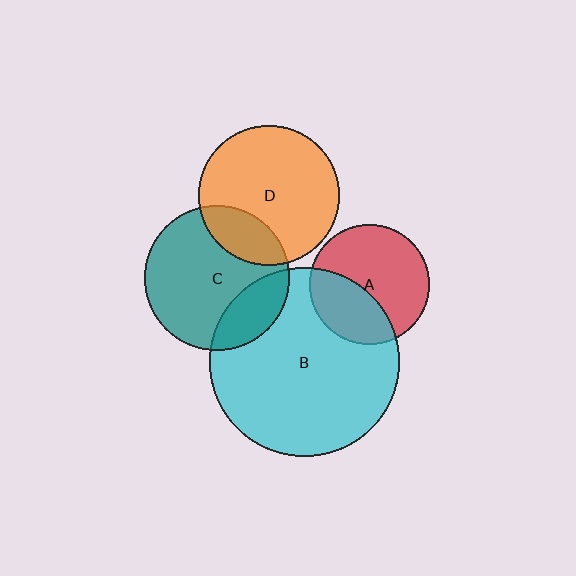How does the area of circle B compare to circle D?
Approximately 1.8 times.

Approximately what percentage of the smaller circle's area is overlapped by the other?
Approximately 35%.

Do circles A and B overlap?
Yes.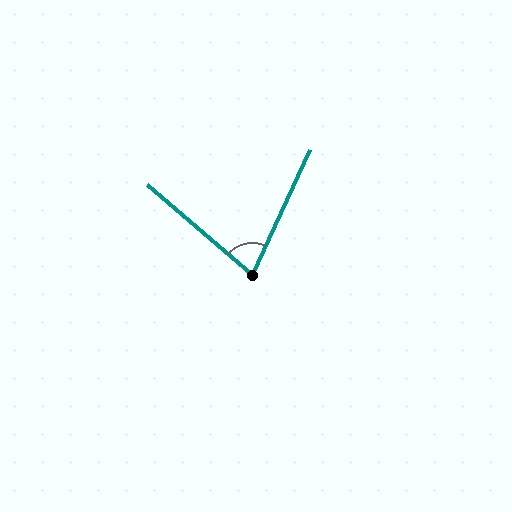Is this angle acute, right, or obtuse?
It is acute.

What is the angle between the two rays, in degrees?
Approximately 74 degrees.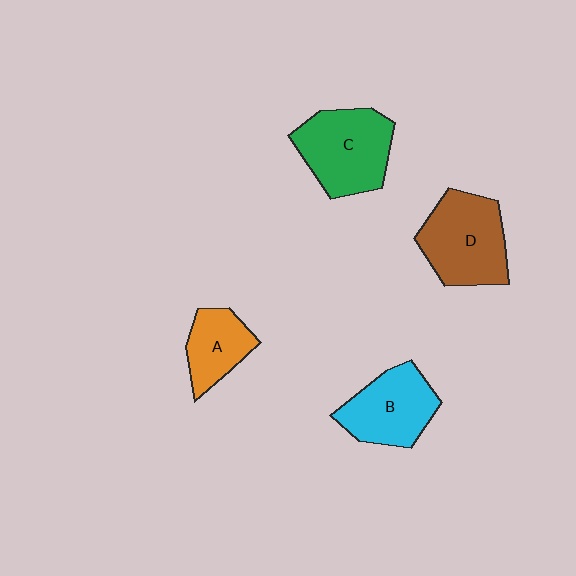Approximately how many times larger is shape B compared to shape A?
Approximately 1.4 times.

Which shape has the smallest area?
Shape A (orange).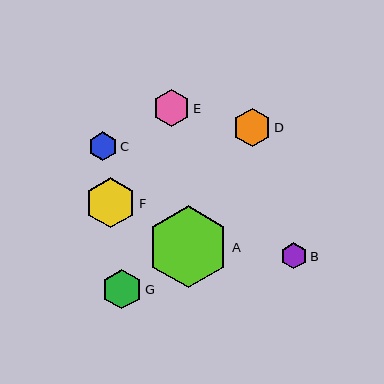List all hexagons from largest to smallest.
From largest to smallest: A, F, G, D, E, C, B.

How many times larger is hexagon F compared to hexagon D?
Hexagon F is approximately 1.3 times the size of hexagon D.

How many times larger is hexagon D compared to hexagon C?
Hexagon D is approximately 1.3 times the size of hexagon C.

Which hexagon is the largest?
Hexagon A is the largest with a size of approximately 82 pixels.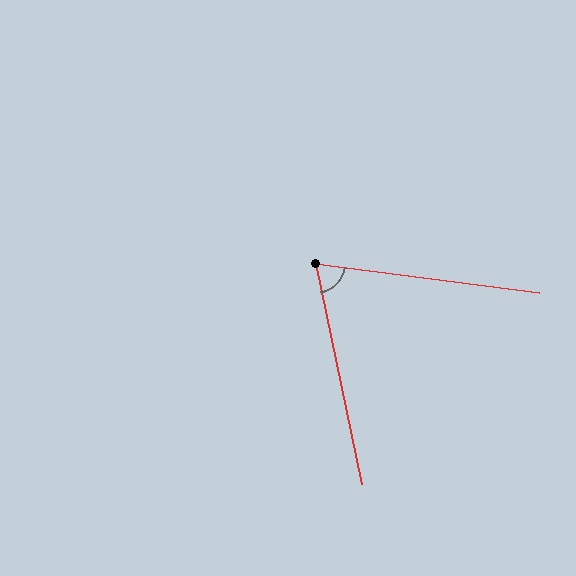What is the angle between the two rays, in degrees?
Approximately 71 degrees.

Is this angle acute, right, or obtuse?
It is acute.